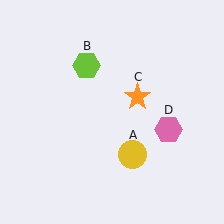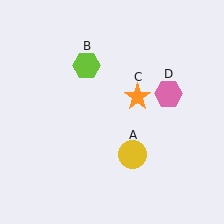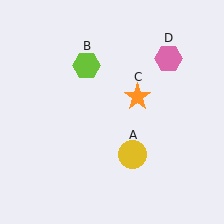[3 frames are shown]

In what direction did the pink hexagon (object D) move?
The pink hexagon (object D) moved up.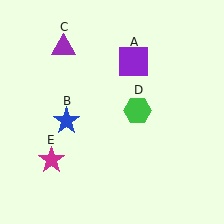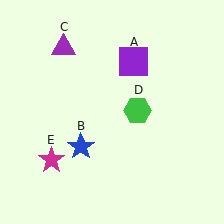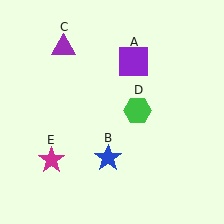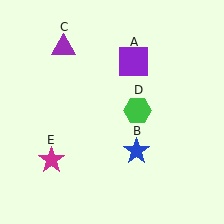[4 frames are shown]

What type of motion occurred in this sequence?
The blue star (object B) rotated counterclockwise around the center of the scene.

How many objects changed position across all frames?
1 object changed position: blue star (object B).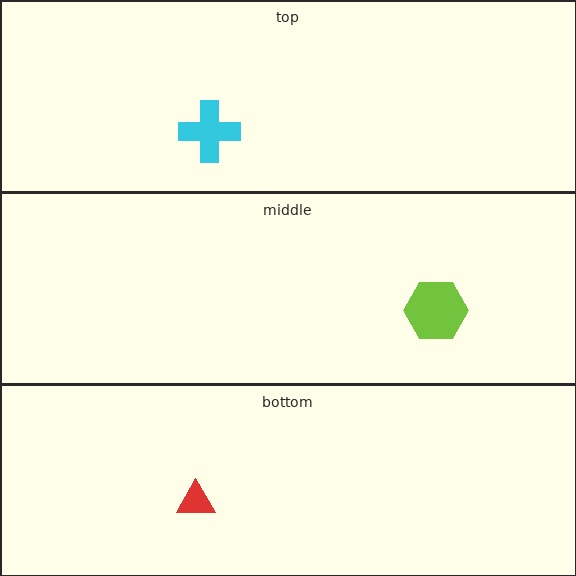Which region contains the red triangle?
The bottom region.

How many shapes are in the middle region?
1.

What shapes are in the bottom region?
The red triangle.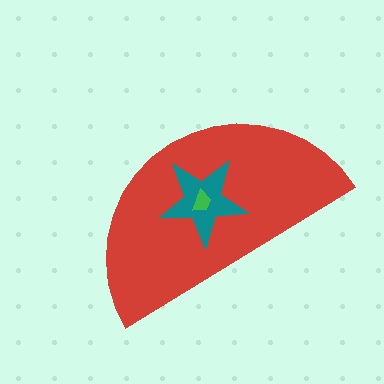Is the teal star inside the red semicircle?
Yes.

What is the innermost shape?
The green trapezoid.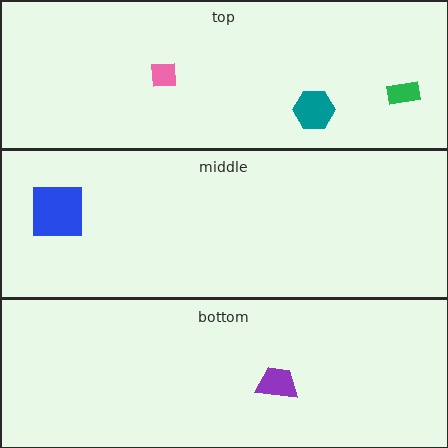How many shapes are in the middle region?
1.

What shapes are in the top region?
The pink square, the green rectangle, the teal hexagon.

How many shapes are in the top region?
3.